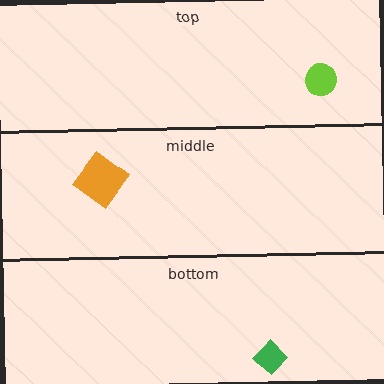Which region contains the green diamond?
The bottom region.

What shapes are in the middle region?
The orange diamond.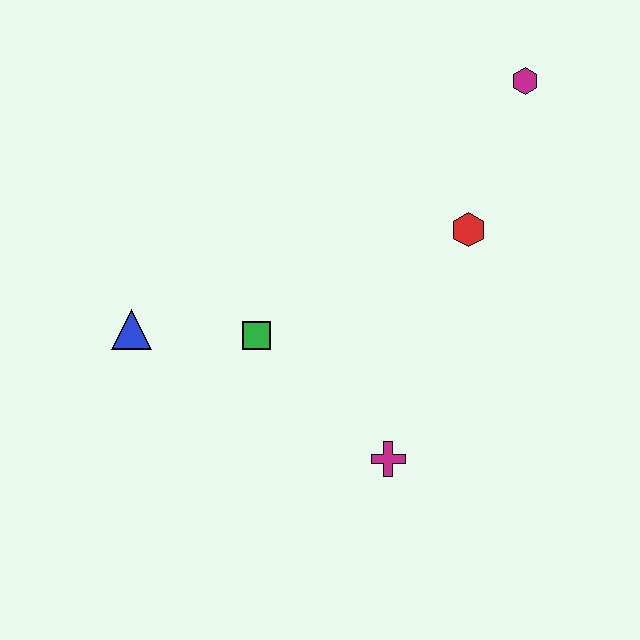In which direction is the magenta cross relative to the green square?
The magenta cross is to the right of the green square.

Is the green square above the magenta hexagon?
No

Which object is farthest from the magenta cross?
The magenta hexagon is farthest from the magenta cross.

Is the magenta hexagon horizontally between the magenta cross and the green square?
No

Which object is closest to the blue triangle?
The green square is closest to the blue triangle.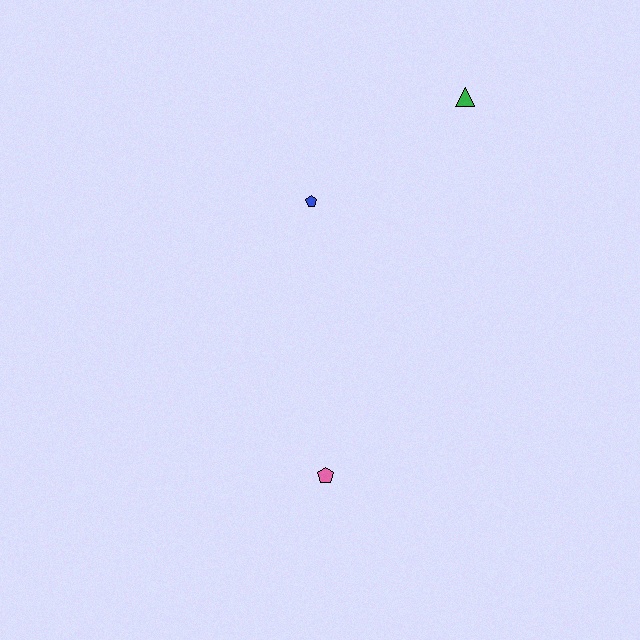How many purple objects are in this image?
There are no purple objects.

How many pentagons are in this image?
There are 2 pentagons.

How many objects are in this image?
There are 3 objects.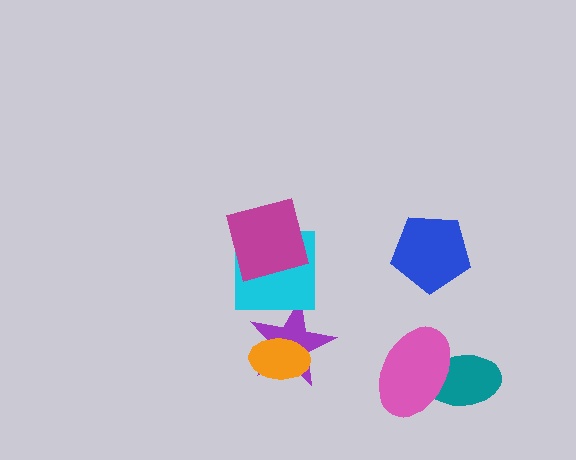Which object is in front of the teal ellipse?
The pink ellipse is in front of the teal ellipse.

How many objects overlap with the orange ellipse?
1 object overlaps with the orange ellipse.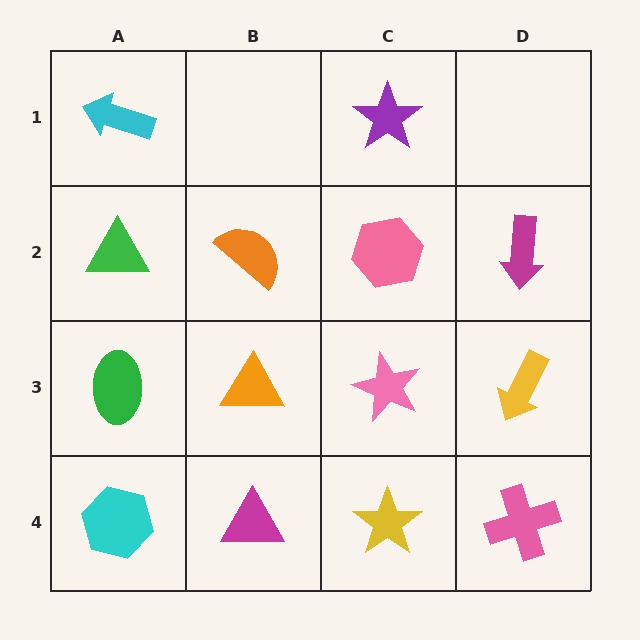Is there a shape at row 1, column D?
No, that cell is empty.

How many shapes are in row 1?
2 shapes.